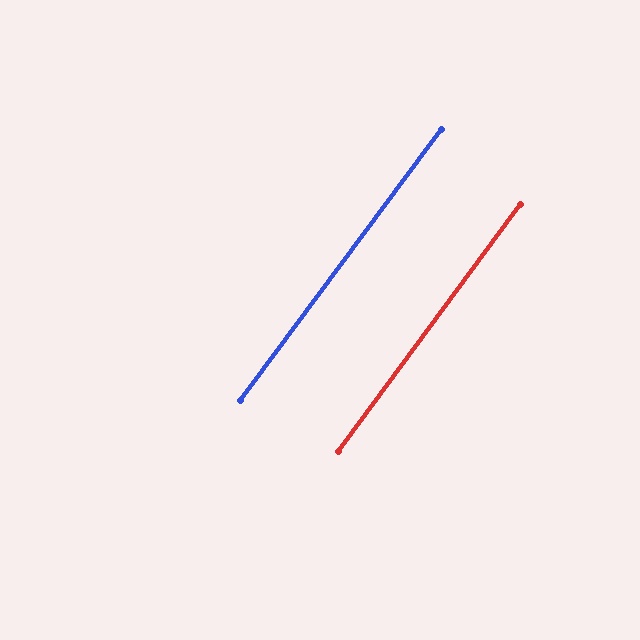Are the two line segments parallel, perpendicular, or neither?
Parallel — their directions differ by only 0.3°.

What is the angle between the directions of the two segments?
Approximately 0 degrees.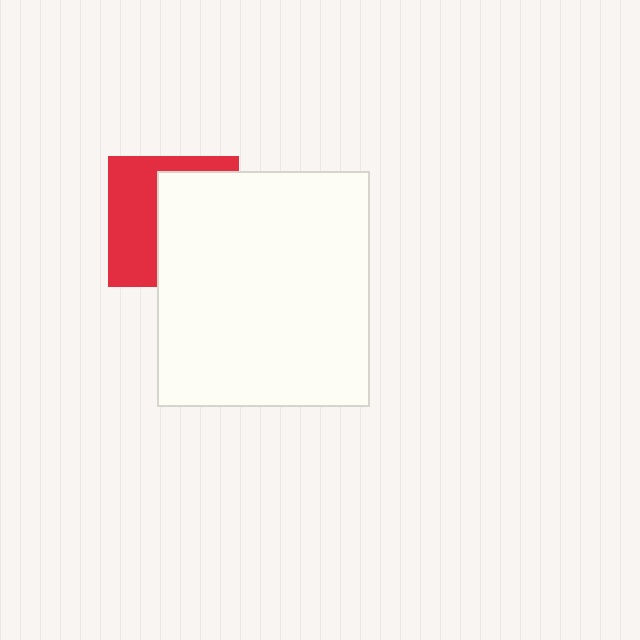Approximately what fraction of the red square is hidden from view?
Roughly 55% of the red square is hidden behind the white rectangle.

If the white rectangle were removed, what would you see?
You would see the complete red square.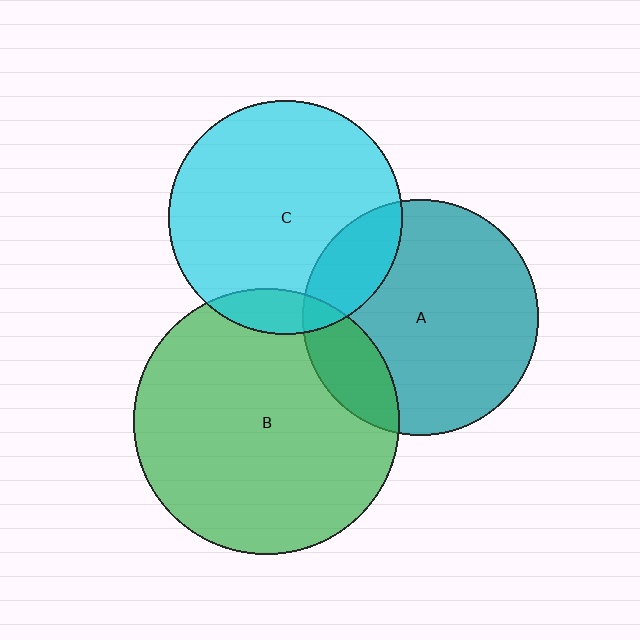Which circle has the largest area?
Circle B (green).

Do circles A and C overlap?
Yes.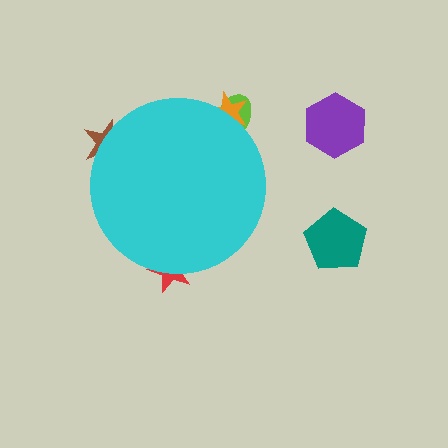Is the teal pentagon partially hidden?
No, the teal pentagon is fully visible.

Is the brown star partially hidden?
Yes, the brown star is partially hidden behind the cyan circle.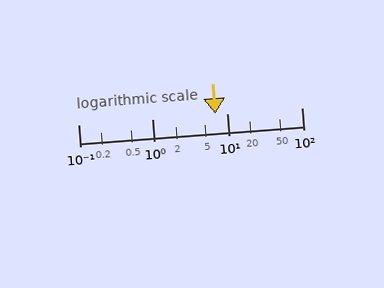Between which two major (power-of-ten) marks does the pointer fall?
The pointer is between 1 and 10.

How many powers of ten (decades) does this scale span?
The scale spans 3 decades, from 0.1 to 100.